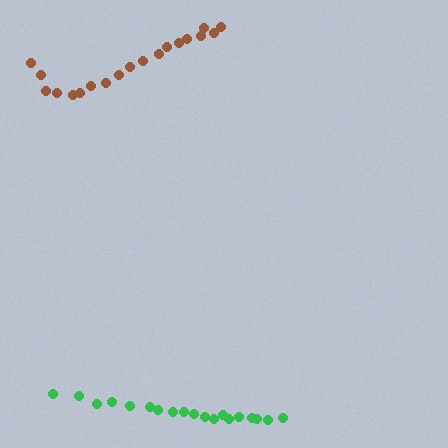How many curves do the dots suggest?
There are 2 distinct paths.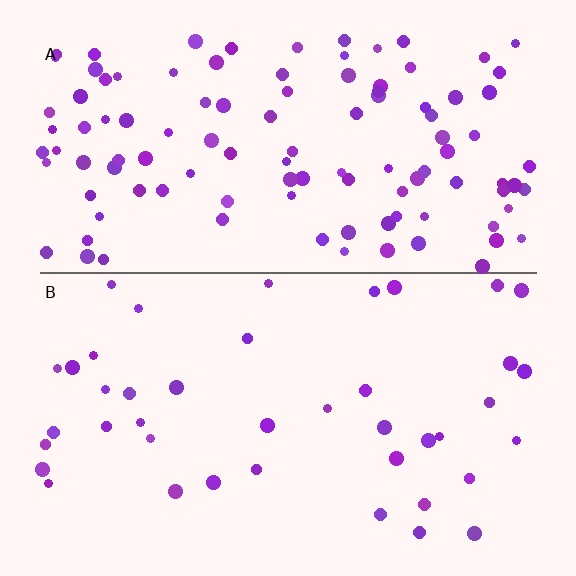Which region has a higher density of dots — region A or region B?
A (the top).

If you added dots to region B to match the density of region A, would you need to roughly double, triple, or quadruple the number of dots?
Approximately triple.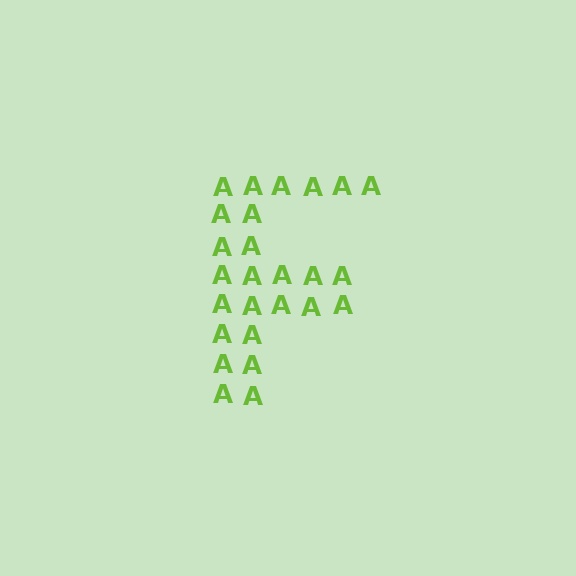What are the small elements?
The small elements are letter A's.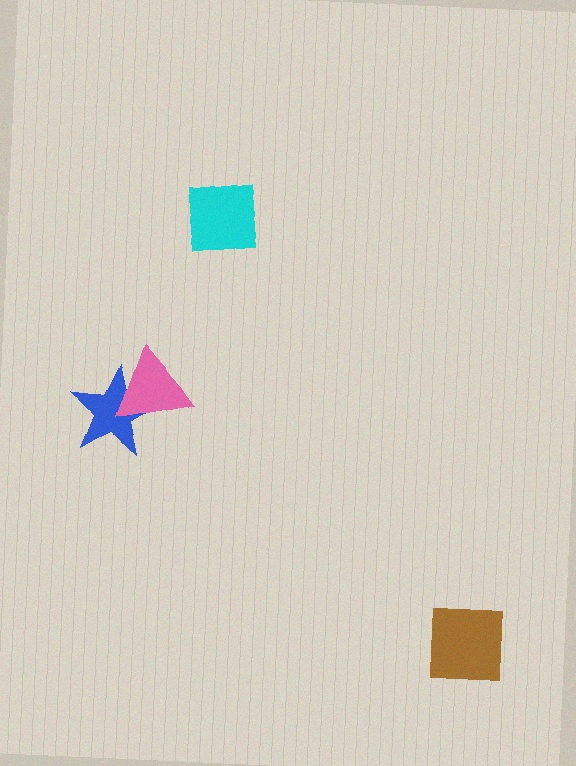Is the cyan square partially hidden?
No, no other shape covers it.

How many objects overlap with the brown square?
0 objects overlap with the brown square.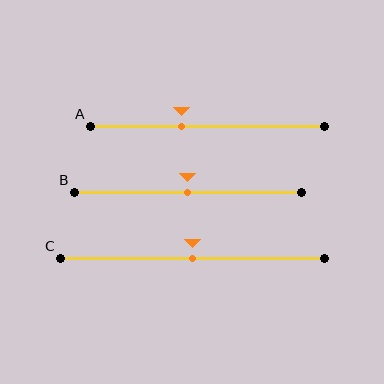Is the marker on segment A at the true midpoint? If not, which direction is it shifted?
No, the marker on segment A is shifted to the left by about 11% of the segment length.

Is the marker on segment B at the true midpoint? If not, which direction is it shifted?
Yes, the marker on segment B is at the true midpoint.